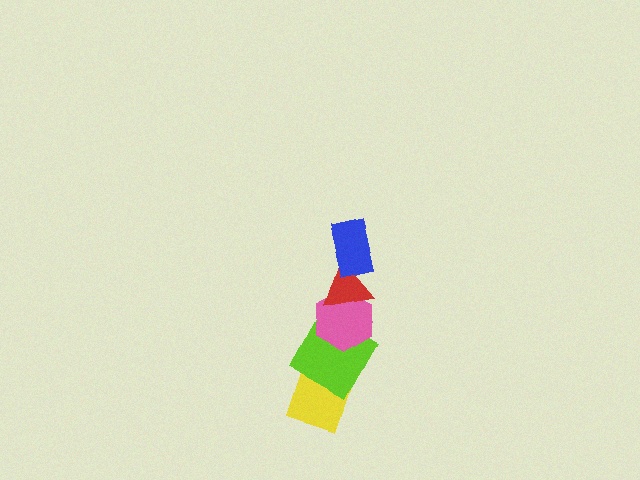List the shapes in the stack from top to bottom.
From top to bottom: the blue rectangle, the red triangle, the pink hexagon, the lime square, the yellow diamond.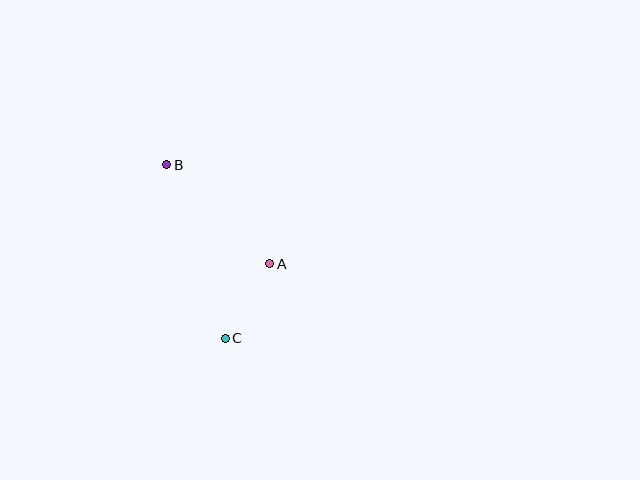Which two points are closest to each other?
Points A and C are closest to each other.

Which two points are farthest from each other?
Points B and C are farthest from each other.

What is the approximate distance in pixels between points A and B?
The distance between A and B is approximately 143 pixels.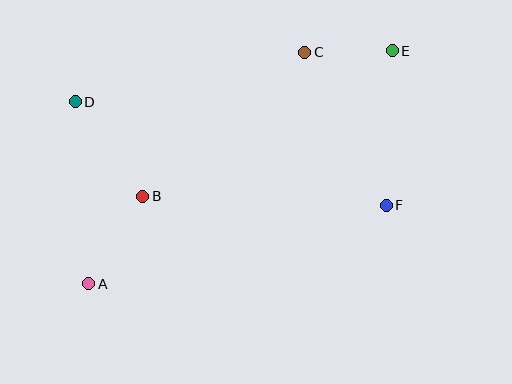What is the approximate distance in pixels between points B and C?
The distance between B and C is approximately 217 pixels.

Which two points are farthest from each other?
Points A and E are farthest from each other.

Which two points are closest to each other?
Points C and E are closest to each other.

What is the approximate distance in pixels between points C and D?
The distance between C and D is approximately 235 pixels.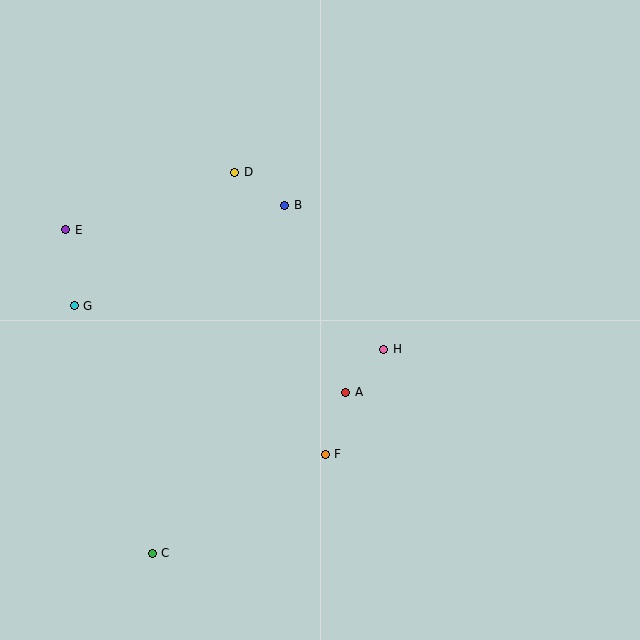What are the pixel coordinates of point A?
Point A is at (346, 392).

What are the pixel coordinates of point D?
Point D is at (235, 172).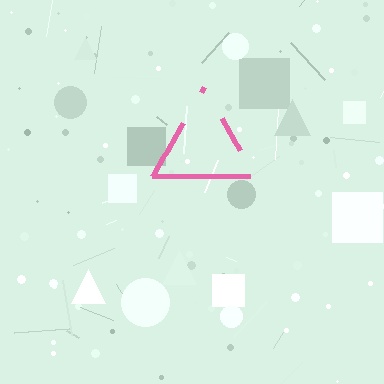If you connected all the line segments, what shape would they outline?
They would outline a triangle.